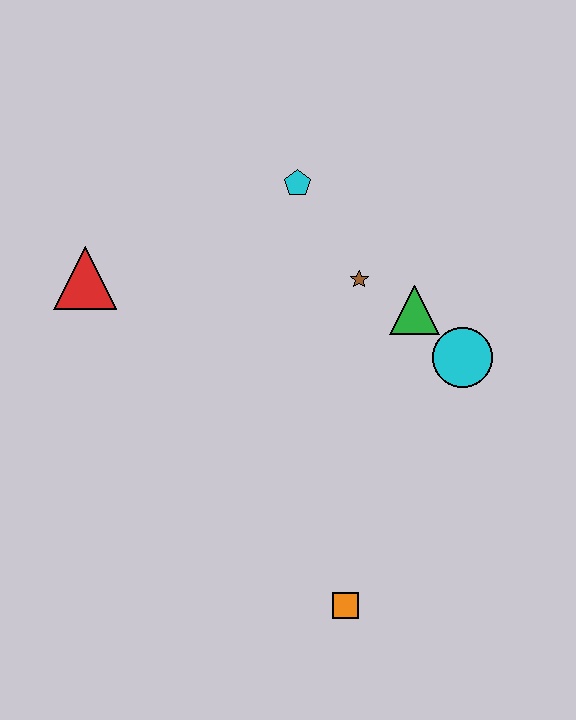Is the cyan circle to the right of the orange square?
Yes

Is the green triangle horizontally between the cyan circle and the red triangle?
Yes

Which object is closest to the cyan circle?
The green triangle is closest to the cyan circle.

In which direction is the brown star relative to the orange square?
The brown star is above the orange square.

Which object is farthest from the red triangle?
The orange square is farthest from the red triangle.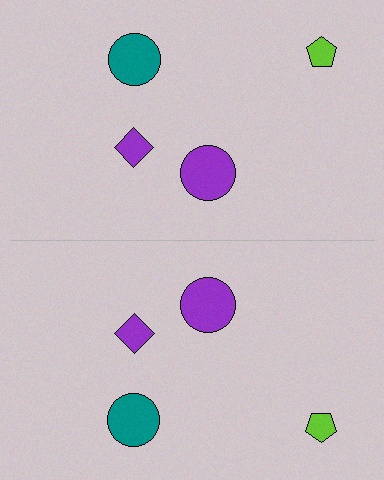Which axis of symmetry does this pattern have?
The pattern has a horizontal axis of symmetry running through the center of the image.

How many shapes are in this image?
There are 8 shapes in this image.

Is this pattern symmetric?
Yes, this pattern has bilateral (reflection) symmetry.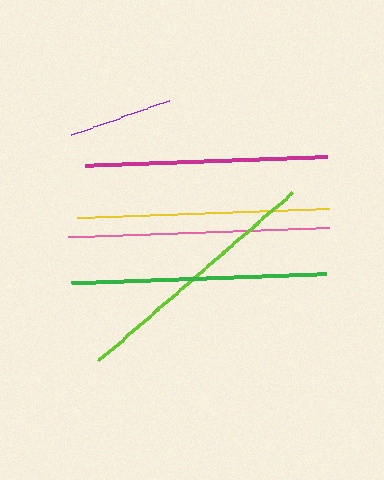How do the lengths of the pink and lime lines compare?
The pink and lime lines are approximately the same length.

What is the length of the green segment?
The green segment is approximately 254 pixels long.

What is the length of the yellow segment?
The yellow segment is approximately 252 pixels long.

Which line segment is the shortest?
The purple line is the shortest at approximately 104 pixels.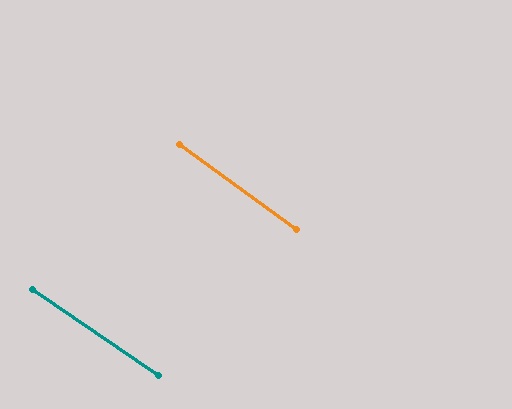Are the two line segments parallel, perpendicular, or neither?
Parallel — their directions differ by only 1.7°.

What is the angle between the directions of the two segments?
Approximately 2 degrees.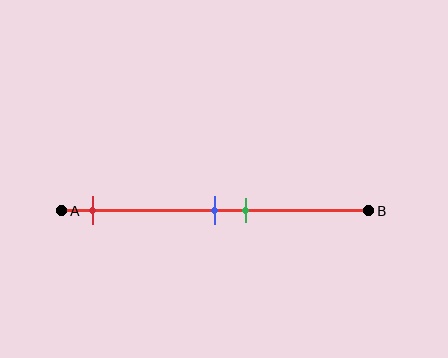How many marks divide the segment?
There are 3 marks dividing the segment.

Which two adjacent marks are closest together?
The blue and green marks are the closest adjacent pair.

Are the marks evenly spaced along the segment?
No, the marks are not evenly spaced.